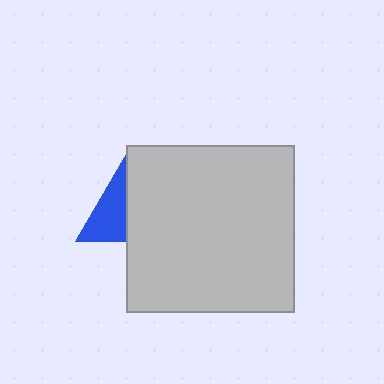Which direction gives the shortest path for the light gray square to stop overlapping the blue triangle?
Moving right gives the shortest separation.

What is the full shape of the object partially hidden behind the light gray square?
The partially hidden object is a blue triangle.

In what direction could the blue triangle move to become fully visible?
The blue triangle could move left. That would shift it out from behind the light gray square entirely.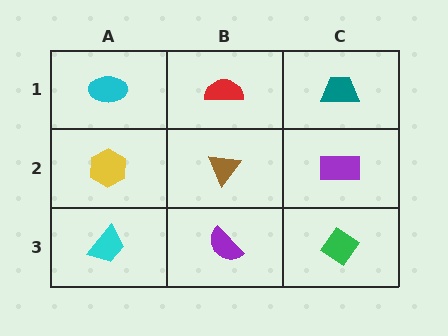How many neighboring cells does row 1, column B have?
3.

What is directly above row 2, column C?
A teal trapezoid.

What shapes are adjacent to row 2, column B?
A red semicircle (row 1, column B), a purple semicircle (row 3, column B), a yellow hexagon (row 2, column A), a purple rectangle (row 2, column C).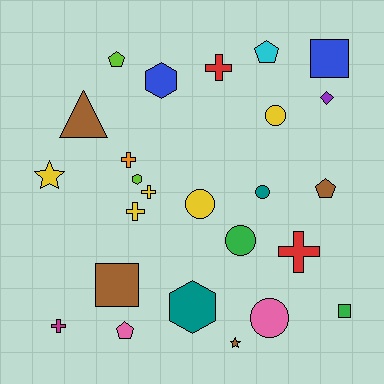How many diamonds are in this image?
There is 1 diamond.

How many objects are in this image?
There are 25 objects.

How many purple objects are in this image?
There is 1 purple object.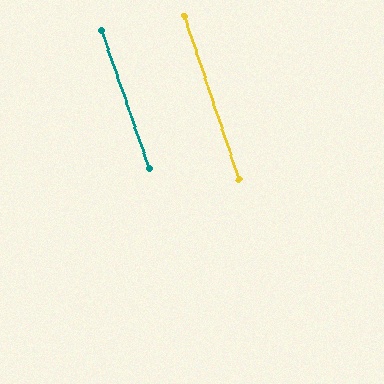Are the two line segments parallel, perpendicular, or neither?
Parallel — their directions differ by only 0.6°.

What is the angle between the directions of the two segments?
Approximately 1 degree.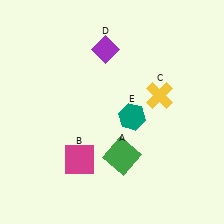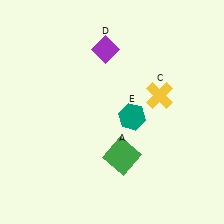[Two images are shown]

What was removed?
The magenta square (B) was removed in Image 2.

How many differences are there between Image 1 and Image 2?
There is 1 difference between the two images.